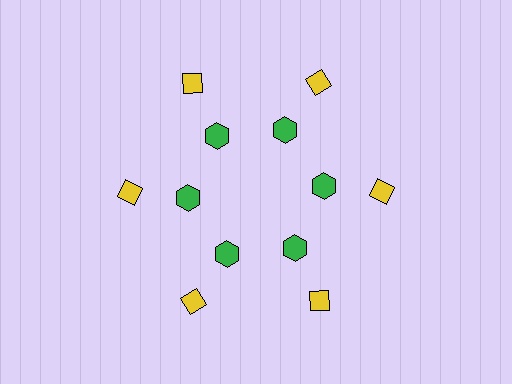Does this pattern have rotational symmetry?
Yes, this pattern has 6-fold rotational symmetry. It looks the same after rotating 60 degrees around the center.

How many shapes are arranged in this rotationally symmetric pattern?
There are 12 shapes, arranged in 6 groups of 2.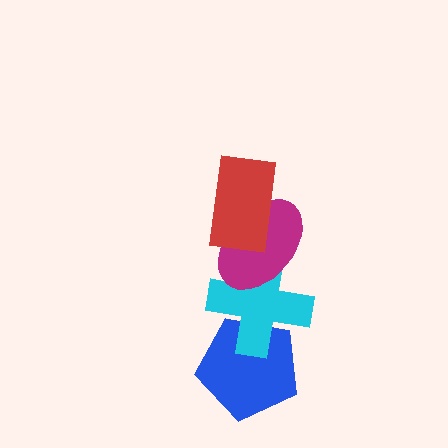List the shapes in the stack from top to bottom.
From top to bottom: the red rectangle, the magenta ellipse, the cyan cross, the blue pentagon.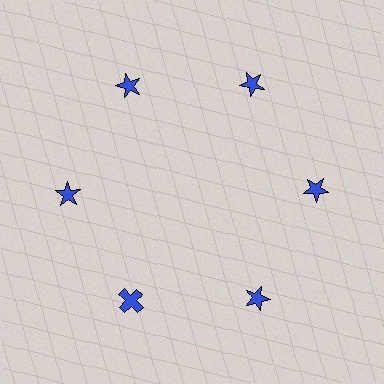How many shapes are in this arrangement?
There are 6 shapes arranged in a ring pattern.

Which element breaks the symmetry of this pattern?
The blue cross at roughly the 7 o'clock position breaks the symmetry. All other shapes are blue stars.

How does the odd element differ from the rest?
It has a different shape: cross instead of star.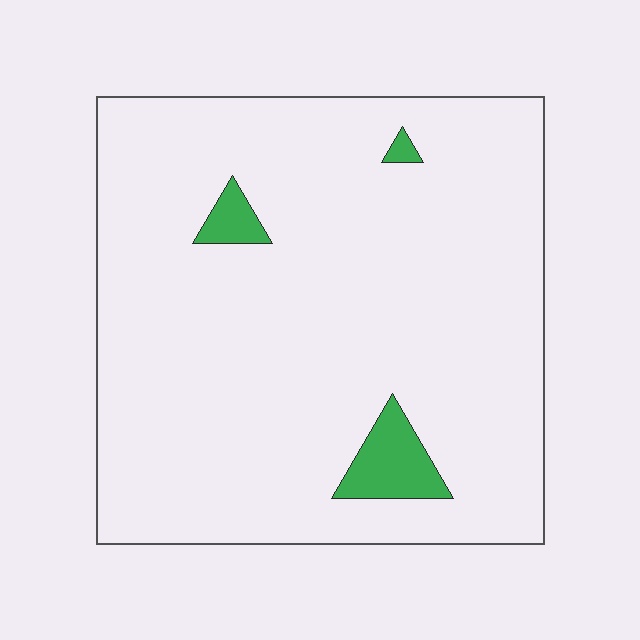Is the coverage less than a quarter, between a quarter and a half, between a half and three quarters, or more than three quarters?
Less than a quarter.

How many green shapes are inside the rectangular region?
3.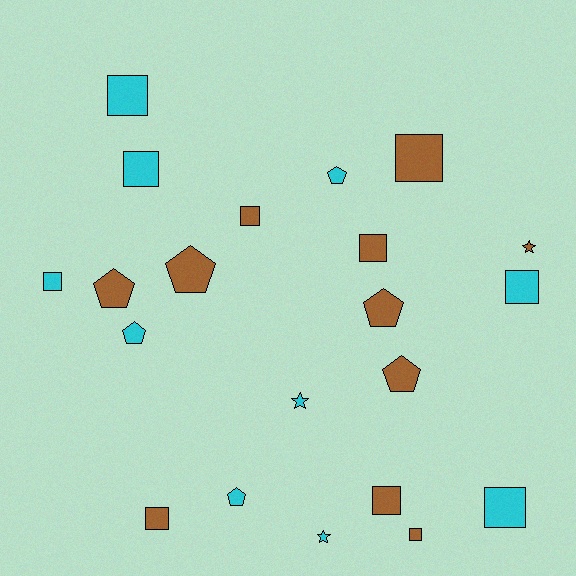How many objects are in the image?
There are 21 objects.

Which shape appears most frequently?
Square, with 11 objects.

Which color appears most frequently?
Brown, with 11 objects.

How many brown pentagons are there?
There are 4 brown pentagons.